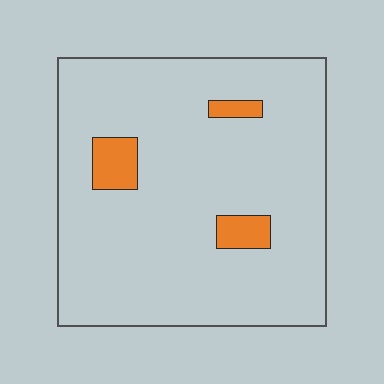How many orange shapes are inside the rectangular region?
3.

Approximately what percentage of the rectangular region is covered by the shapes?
Approximately 5%.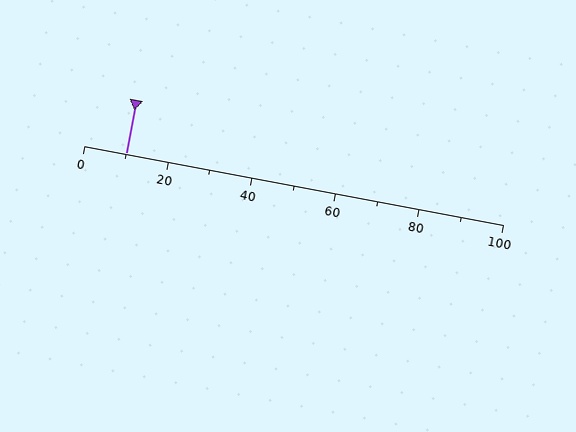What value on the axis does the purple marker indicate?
The marker indicates approximately 10.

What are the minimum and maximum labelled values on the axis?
The axis runs from 0 to 100.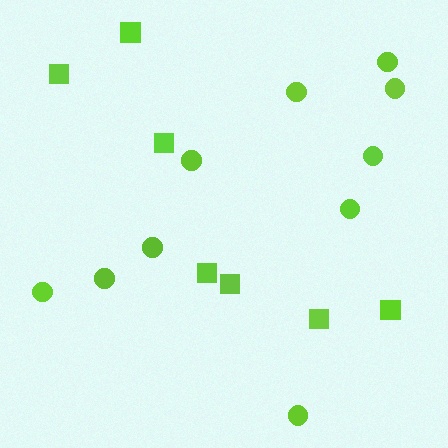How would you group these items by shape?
There are 2 groups: one group of circles (10) and one group of squares (7).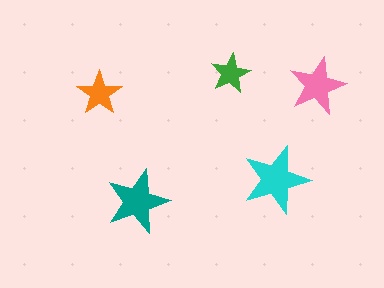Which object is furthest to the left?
The orange star is leftmost.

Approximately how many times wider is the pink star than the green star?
About 1.5 times wider.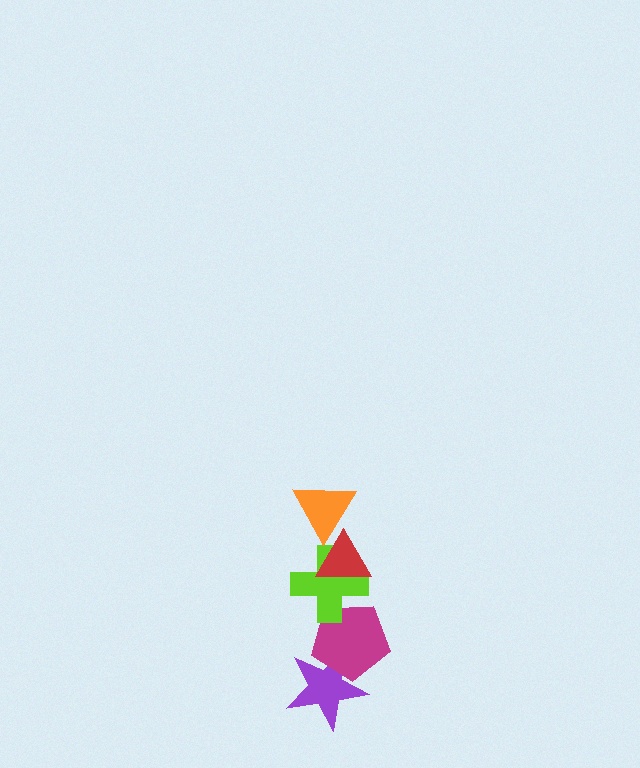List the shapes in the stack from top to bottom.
From top to bottom: the orange triangle, the red triangle, the lime cross, the magenta pentagon, the purple star.